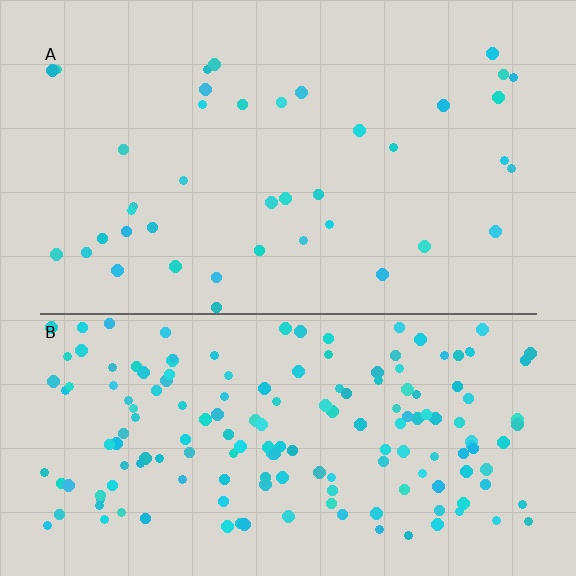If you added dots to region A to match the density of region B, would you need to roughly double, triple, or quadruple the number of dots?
Approximately quadruple.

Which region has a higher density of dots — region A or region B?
B (the bottom).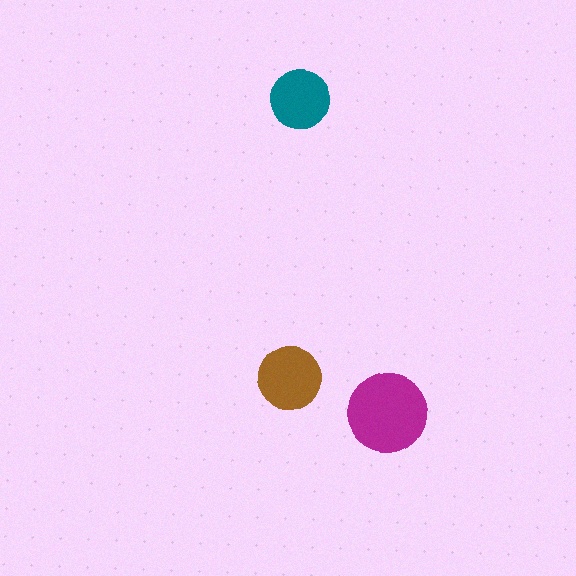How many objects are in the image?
There are 3 objects in the image.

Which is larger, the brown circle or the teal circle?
The brown one.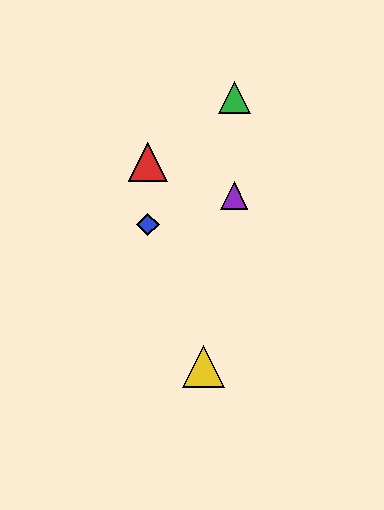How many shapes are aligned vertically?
2 shapes (the green triangle, the purple triangle) are aligned vertically.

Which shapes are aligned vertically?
The green triangle, the purple triangle are aligned vertically.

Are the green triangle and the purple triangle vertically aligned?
Yes, both are at x≈234.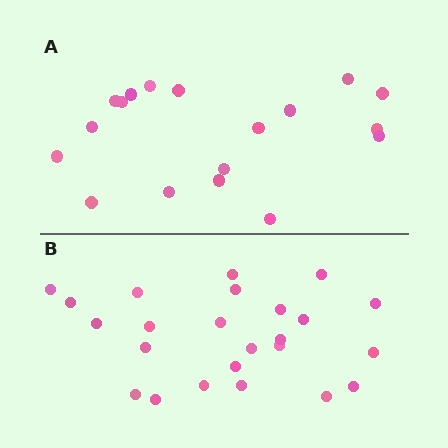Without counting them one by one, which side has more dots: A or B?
Region B (the bottom region) has more dots.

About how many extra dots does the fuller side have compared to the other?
Region B has about 6 more dots than region A.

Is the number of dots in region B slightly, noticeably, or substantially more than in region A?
Region B has noticeably more, but not dramatically so. The ratio is roughly 1.3 to 1.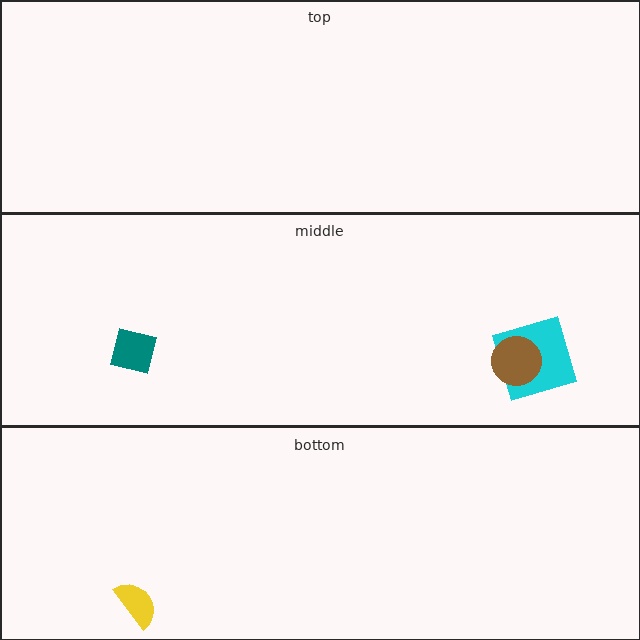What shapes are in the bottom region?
The yellow semicircle.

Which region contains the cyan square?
The middle region.